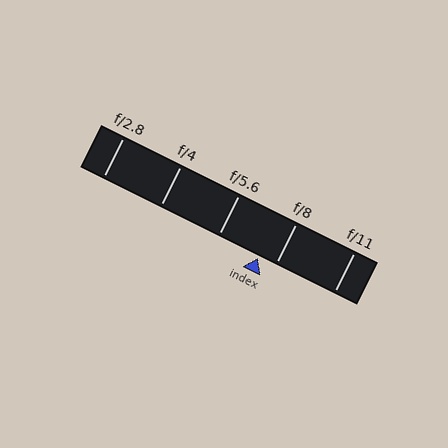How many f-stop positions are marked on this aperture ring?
There are 5 f-stop positions marked.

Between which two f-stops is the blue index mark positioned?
The index mark is between f/5.6 and f/8.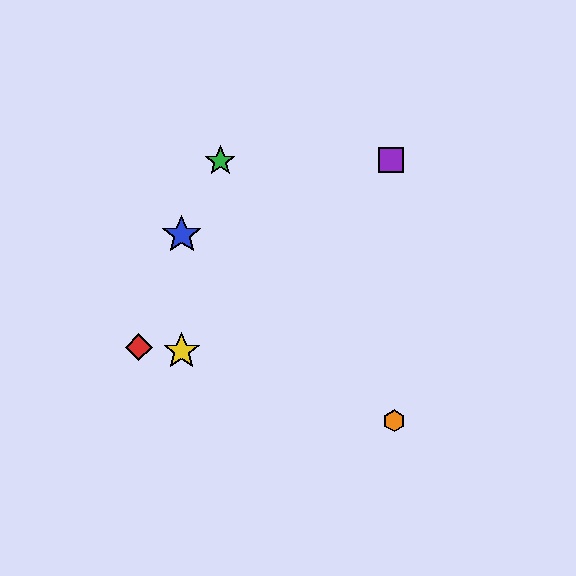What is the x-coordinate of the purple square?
The purple square is at x≈391.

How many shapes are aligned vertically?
2 shapes (the blue star, the yellow star) are aligned vertically.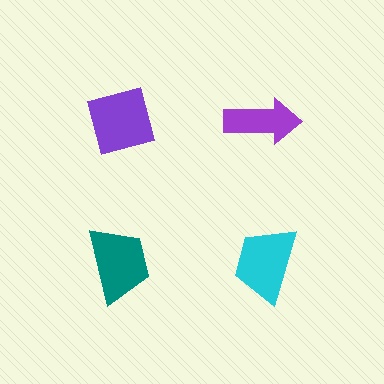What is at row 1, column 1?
A purple square.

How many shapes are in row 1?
2 shapes.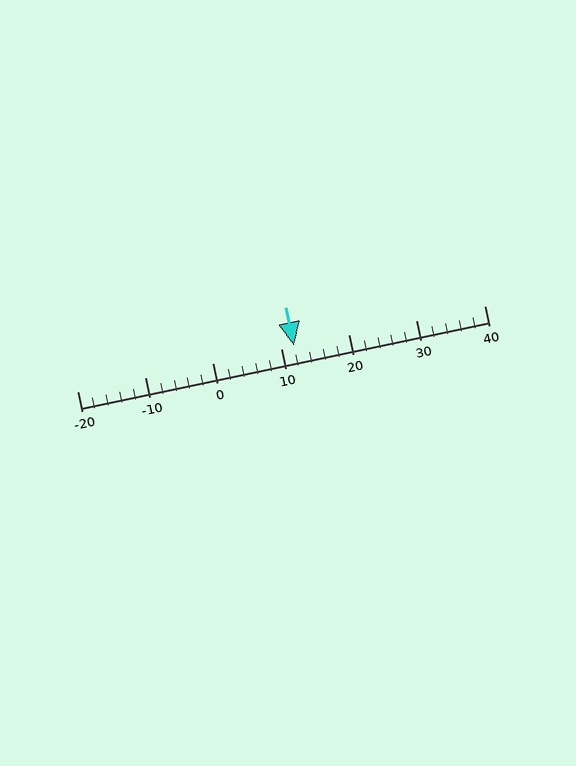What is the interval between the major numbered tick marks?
The major tick marks are spaced 10 units apart.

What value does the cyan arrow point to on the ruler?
The cyan arrow points to approximately 12.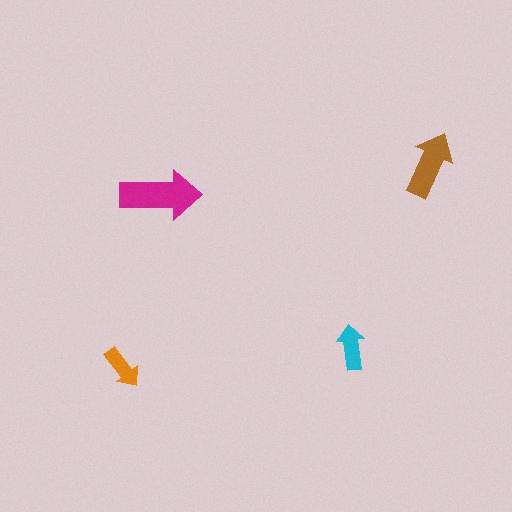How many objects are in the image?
There are 4 objects in the image.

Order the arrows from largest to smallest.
the magenta one, the brown one, the cyan one, the orange one.